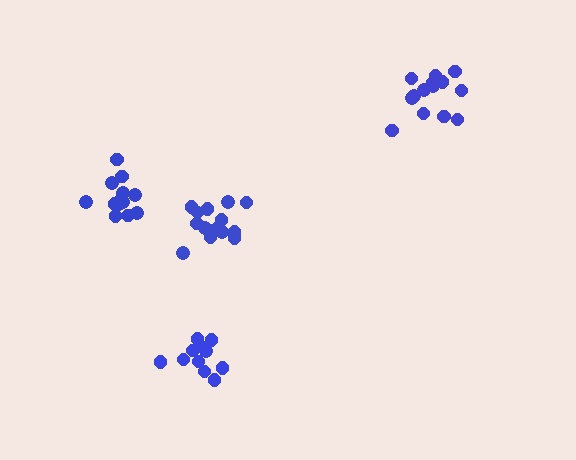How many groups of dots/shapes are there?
There are 4 groups.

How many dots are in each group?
Group 1: 14 dots, Group 2: 17 dots, Group 3: 12 dots, Group 4: 13 dots (56 total).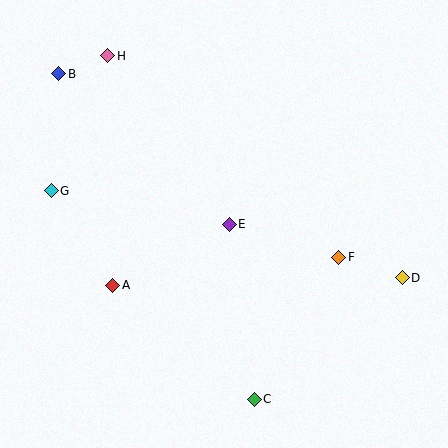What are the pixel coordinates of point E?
Point E is at (229, 224).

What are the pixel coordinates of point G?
Point G is at (51, 191).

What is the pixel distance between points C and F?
The distance between C and F is 165 pixels.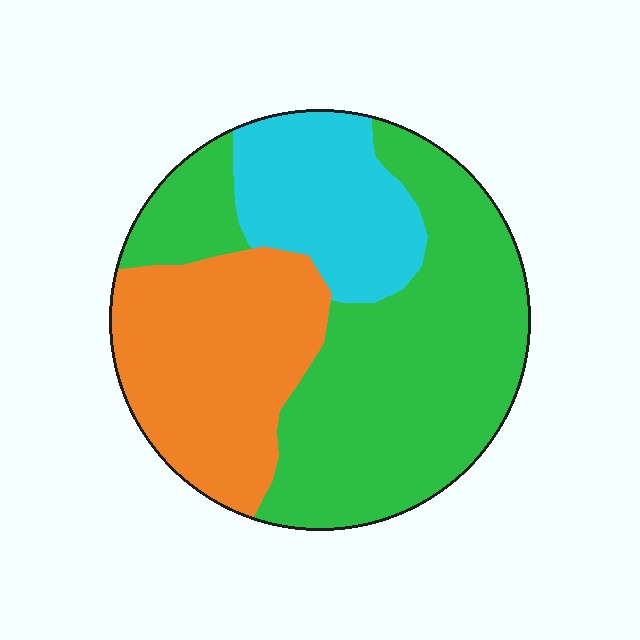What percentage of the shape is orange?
Orange covers roughly 30% of the shape.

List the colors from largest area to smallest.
From largest to smallest: green, orange, cyan.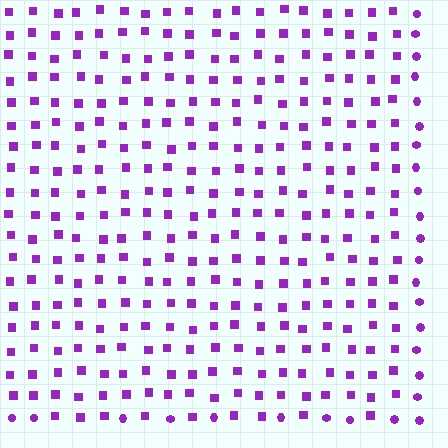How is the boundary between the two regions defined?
The boundary is defined by a change in element shape: squares inside vs. circles outside. All elements share the same color and spacing.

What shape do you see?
I see a rectangle.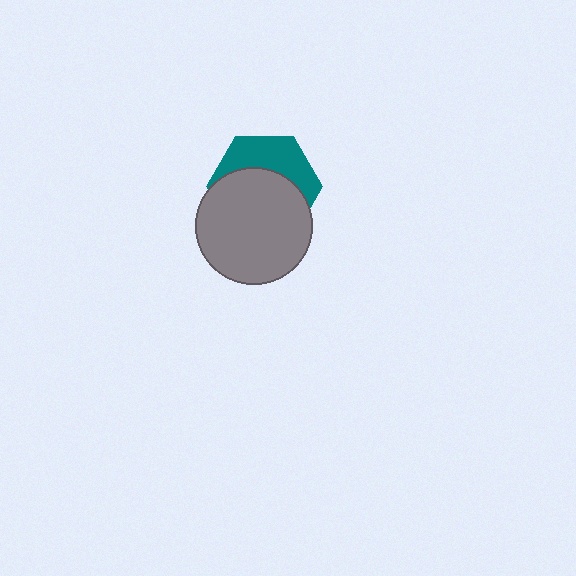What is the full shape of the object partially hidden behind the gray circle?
The partially hidden object is a teal hexagon.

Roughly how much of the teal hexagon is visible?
A small part of it is visible (roughly 40%).